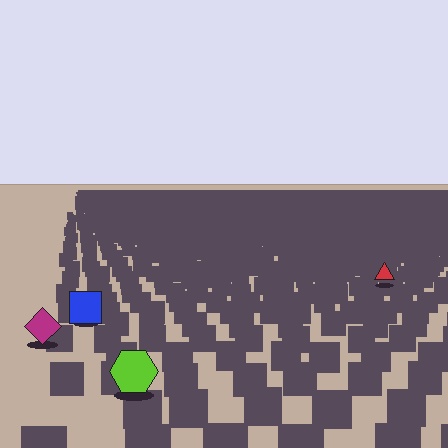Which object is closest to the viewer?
The lime hexagon is closest. The texture marks near it are larger and more spread out.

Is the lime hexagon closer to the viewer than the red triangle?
Yes. The lime hexagon is closer — you can tell from the texture gradient: the ground texture is coarser near it.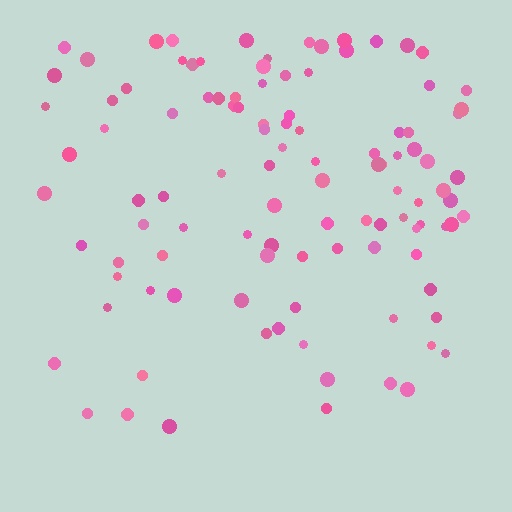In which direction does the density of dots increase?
From bottom to top, with the top side densest.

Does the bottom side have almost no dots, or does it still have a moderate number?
Still a moderate number, just noticeably fewer than the top.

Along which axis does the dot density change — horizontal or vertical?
Vertical.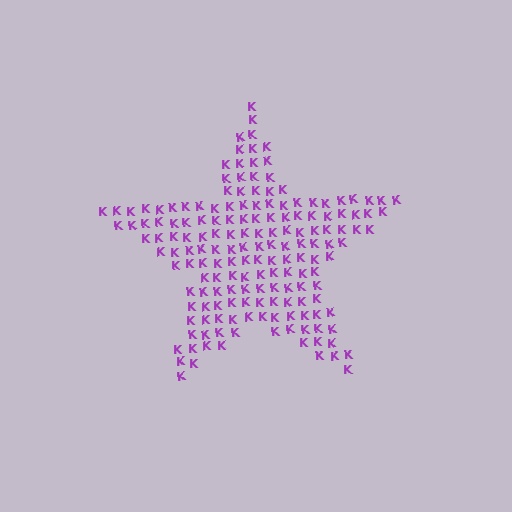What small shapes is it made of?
It is made of small letter K's.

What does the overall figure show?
The overall figure shows a star.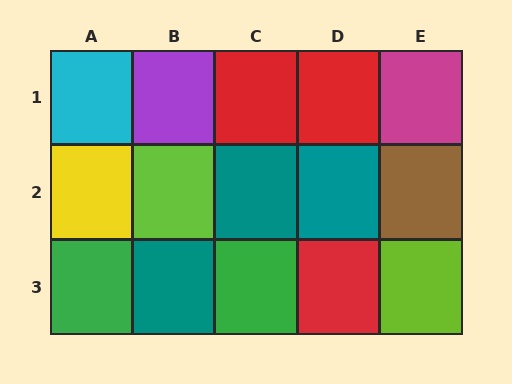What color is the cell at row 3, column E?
Lime.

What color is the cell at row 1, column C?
Red.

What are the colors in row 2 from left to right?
Yellow, lime, teal, teal, brown.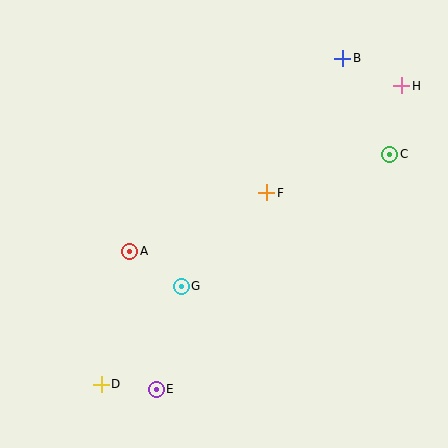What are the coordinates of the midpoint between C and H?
The midpoint between C and H is at (396, 120).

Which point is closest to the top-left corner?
Point A is closest to the top-left corner.